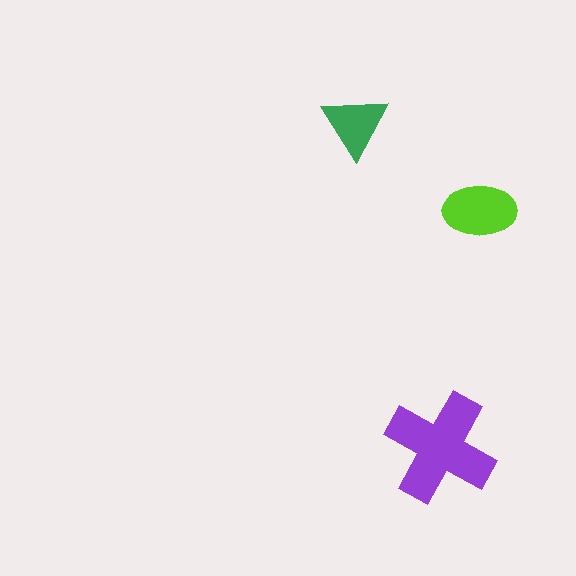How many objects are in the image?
There are 3 objects in the image.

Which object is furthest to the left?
The green triangle is leftmost.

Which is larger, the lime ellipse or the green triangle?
The lime ellipse.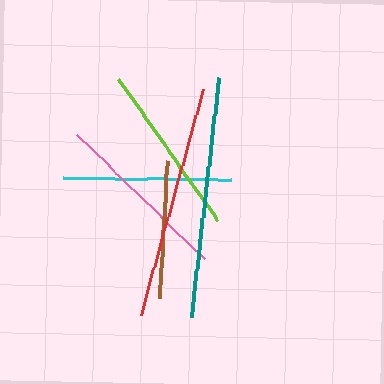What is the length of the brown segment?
The brown segment is approximately 138 pixels long.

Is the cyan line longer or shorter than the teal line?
The teal line is longer than the cyan line.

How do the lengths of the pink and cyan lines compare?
The pink and cyan lines are approximately the same length.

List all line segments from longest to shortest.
From longest to shortest: teal, red, pink, lime, cyan, brown.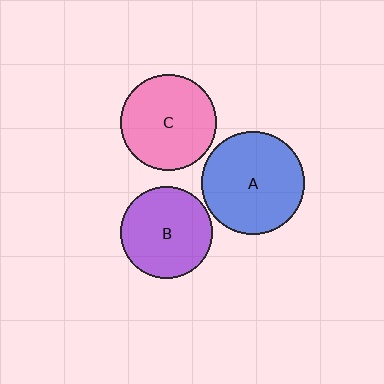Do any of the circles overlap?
No, none of the circles overlap.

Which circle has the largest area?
Circle A (blue).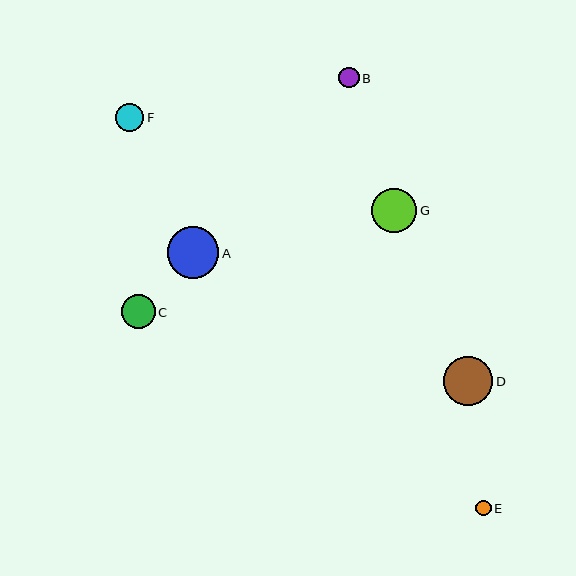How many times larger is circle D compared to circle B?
Circle D is approximately 2.4 times the size of circle B.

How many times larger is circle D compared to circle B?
Circle D is approximately 2.4 times the size of circle B.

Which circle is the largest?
Circle A is the largest with a size of approximately 52 pixels.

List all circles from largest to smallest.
From largest to smallest: A, D, G, C, F, B, E.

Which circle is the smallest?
Circle E is the smallest with a size of approximately 16 pixels.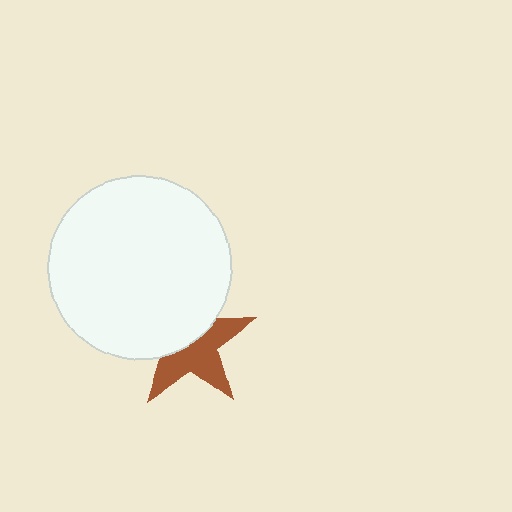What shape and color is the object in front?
The object in front is a white circle.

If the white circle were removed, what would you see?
You would see the complete brown star.